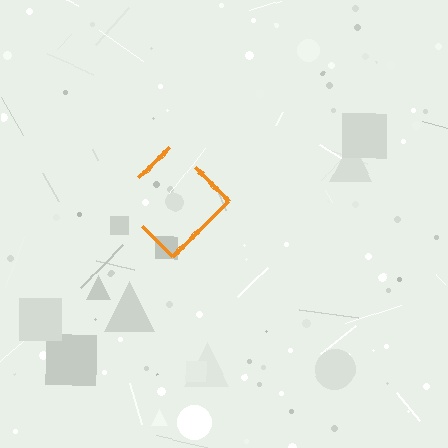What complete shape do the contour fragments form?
The contour fragments form a diamond.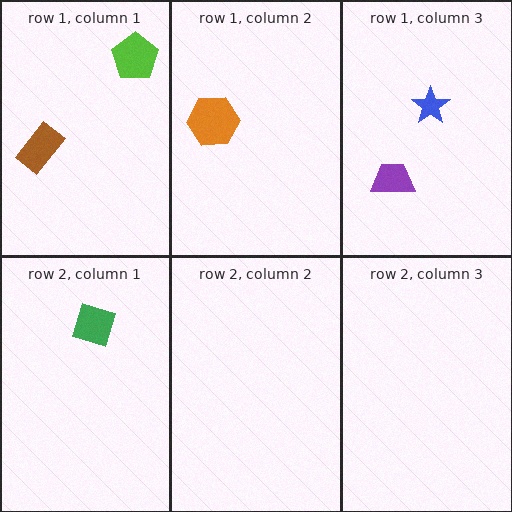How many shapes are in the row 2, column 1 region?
1.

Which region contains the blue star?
The row 1, column 3 region.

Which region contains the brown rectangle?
The row 1, column 1 region.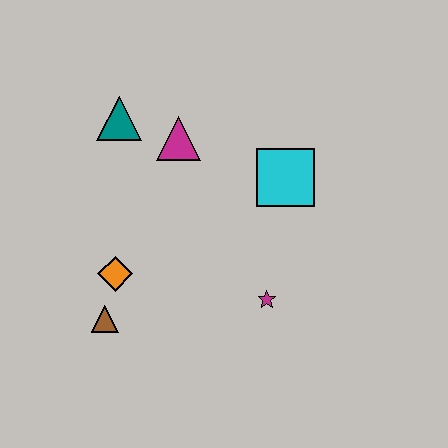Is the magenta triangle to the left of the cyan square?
Yes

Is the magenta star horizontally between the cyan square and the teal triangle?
Yes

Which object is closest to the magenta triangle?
The teal triangle is closest to the magenta triangle.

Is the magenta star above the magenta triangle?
No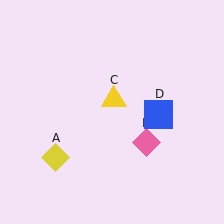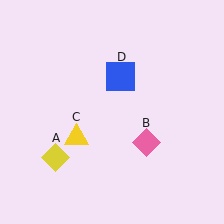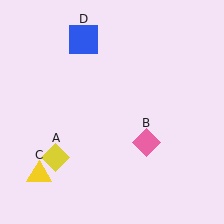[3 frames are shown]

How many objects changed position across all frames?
2 objects changed position: yellow triangle (object C), blue square (object D).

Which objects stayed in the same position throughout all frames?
Yellow diamond (object A) and pink diamond (object B) remained stationary.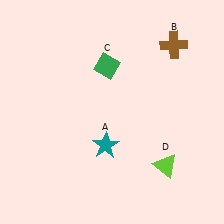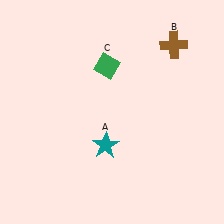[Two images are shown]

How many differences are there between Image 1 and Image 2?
There is 1 difference between the two images.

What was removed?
The lime triangle (D) was removed in Image 2.